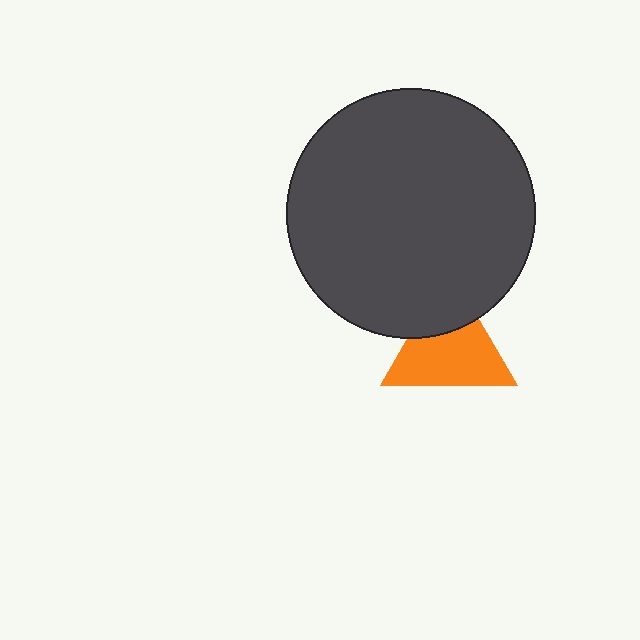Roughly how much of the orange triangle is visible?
Most of it is visible (roughly 70%).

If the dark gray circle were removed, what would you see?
You would see the complete orange triangle.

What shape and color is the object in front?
The object in front is a dark gray circle.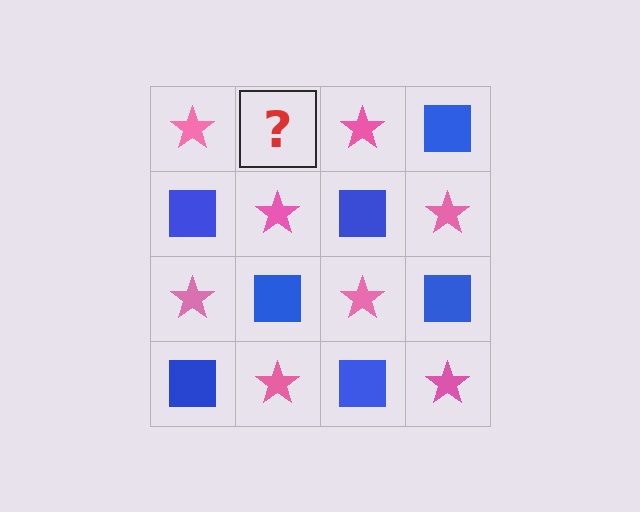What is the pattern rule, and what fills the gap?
The rule is that it alternates pink star and blue square in a checkerboard pattern. The gap should be filled with a blue square.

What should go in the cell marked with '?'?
The missing cell should contain a blue square.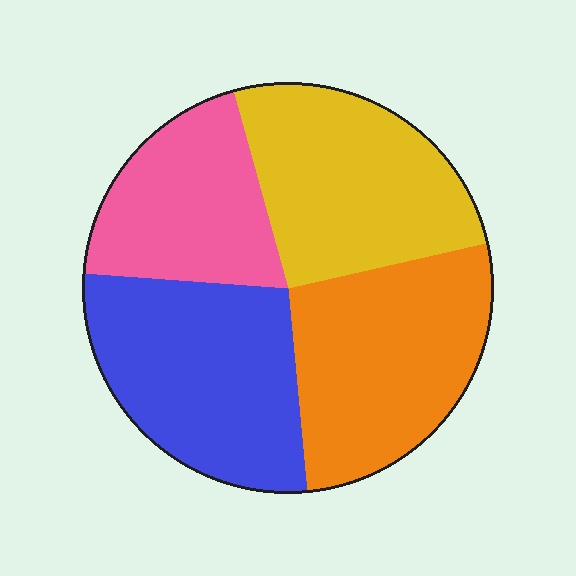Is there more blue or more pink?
Blue.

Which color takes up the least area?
Pink, at roughly 20%.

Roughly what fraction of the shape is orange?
Orange takes up about one quarter (1/4) of the shape.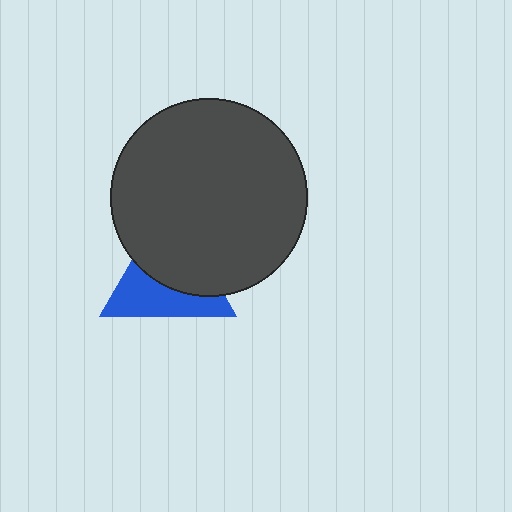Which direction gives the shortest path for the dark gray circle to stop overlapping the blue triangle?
Moving up gives the shortest separation.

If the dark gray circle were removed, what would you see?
You would see the complete blue triangle.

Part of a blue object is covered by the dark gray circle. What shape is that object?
It is a triangle.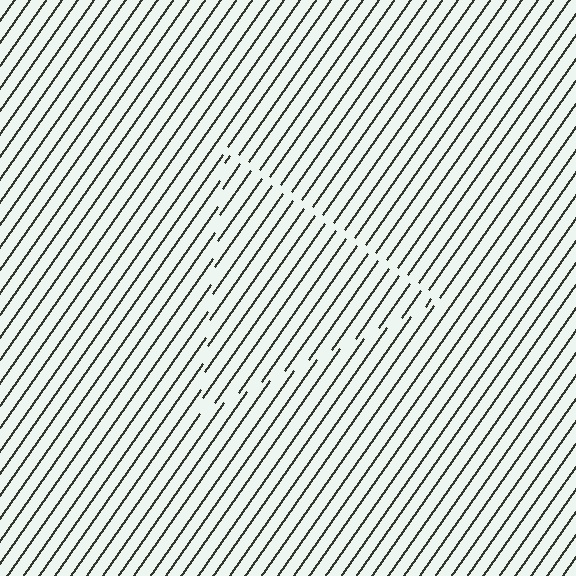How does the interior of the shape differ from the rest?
The interior of the shape contains the same grating, shifted by half a period — the contour is defined by the phase discontinuity where line-ends from the inner and outer gratings abut.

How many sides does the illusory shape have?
3 sides — the line-ends trace a triangle.